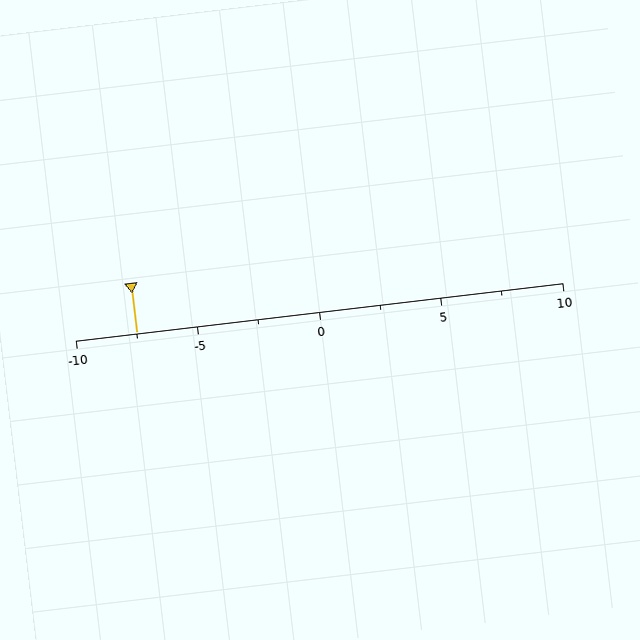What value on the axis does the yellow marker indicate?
The marker indicates approximately -7.5.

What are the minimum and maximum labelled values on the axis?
The axis runs from -10 to 10.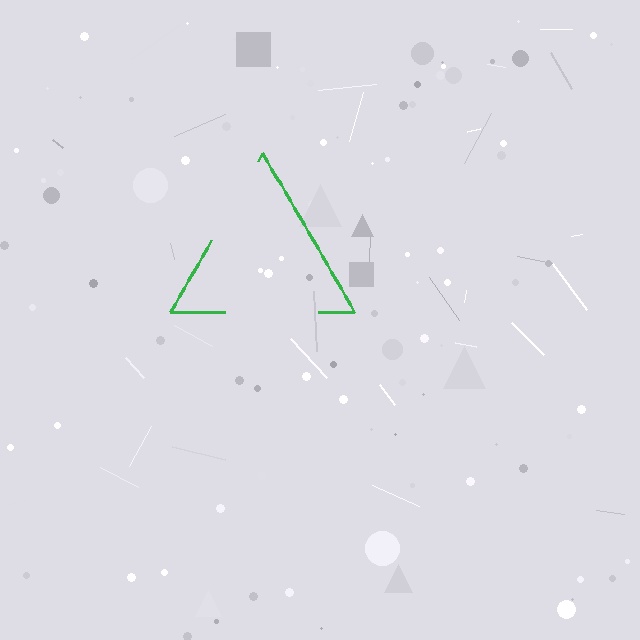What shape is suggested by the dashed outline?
The dashed outline suggests a triangle.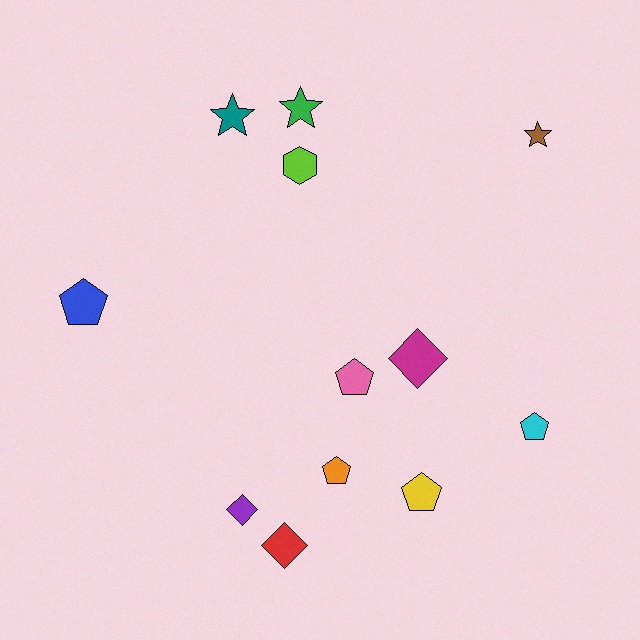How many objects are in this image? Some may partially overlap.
There are 12 objects.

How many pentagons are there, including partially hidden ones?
There are 5 pentagons.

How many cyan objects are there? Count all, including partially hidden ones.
There is 1 cyan object.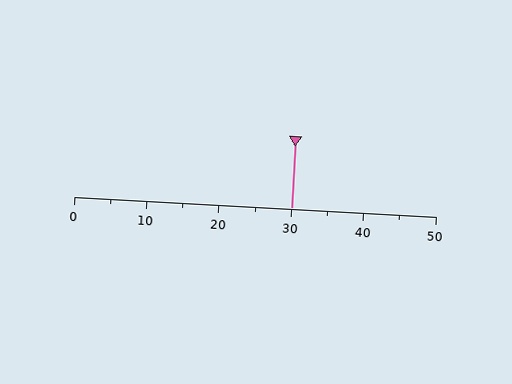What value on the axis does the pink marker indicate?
The marker indicates approximately 30.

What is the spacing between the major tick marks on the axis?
The major ticks are spaced 10 apart.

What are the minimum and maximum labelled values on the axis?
The axis runs from 0 to 50.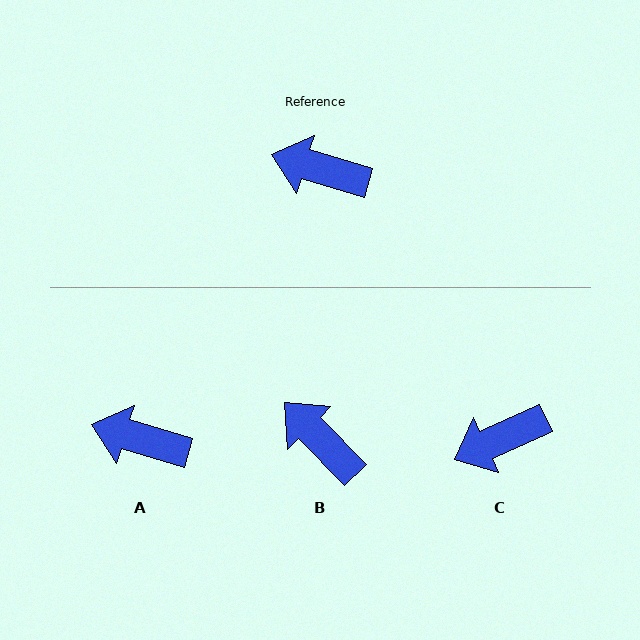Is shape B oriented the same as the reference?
No, it is off by about 29 degrees.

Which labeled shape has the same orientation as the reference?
A.